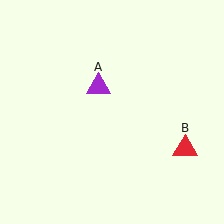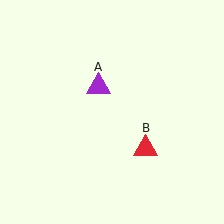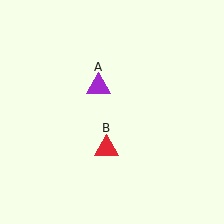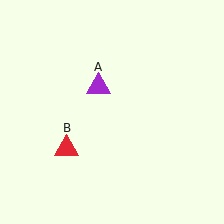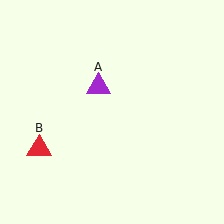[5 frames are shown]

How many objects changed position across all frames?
1 object changed position: red triangle (object B).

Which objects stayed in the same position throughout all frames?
Purple triangle (object A) remained stationary.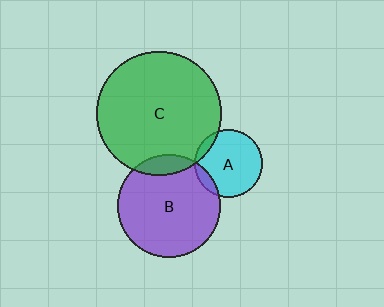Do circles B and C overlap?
Yes.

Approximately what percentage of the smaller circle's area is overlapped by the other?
Approximately 10%.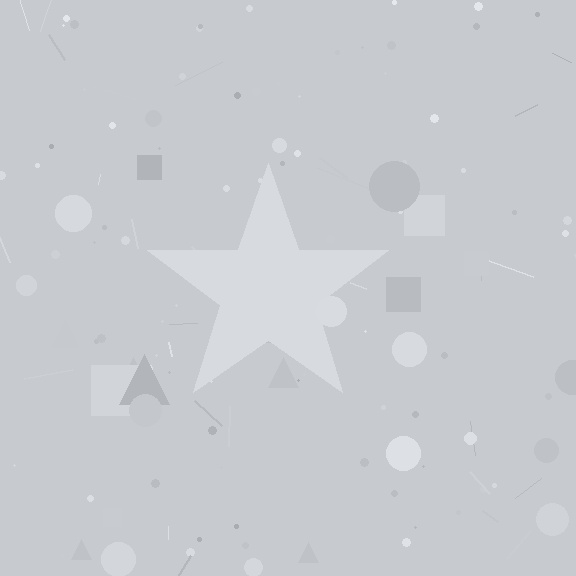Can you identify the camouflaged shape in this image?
The camouflaged shape is a star.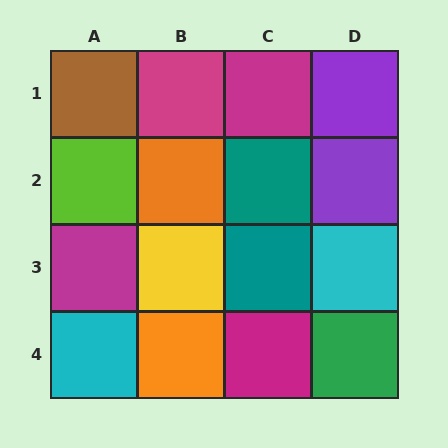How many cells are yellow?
1 cell is yellow.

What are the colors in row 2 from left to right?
Lime, orange, teal, purple.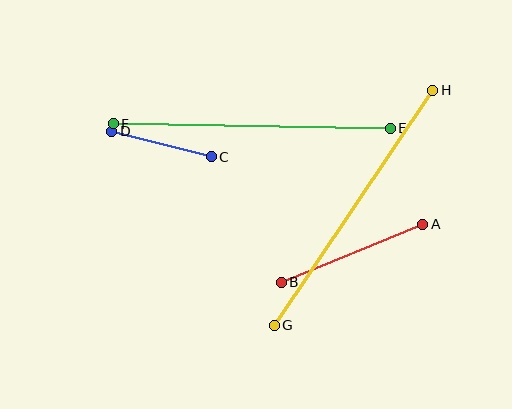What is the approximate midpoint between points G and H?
The midpoint is at approximately (354, 208) pixels.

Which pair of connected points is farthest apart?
Points G and H are farthest apart.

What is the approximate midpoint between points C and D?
The midpoint is at approximately (162, 144) pixels.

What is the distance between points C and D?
The distance is approximately 103 pixels.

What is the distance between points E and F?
The distance is approximately 277 pixels.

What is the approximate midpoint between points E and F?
The midpoint is at approximately (252, 126) pixels.